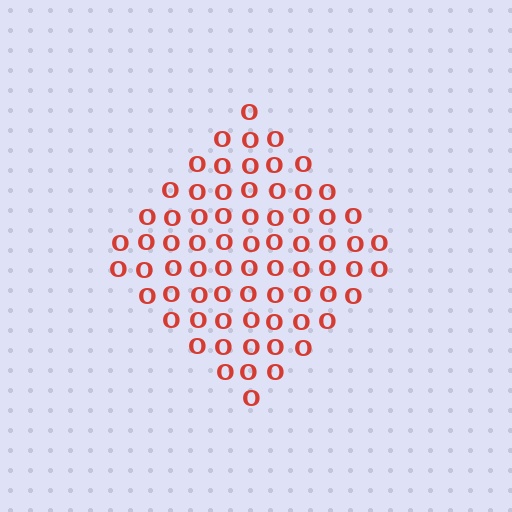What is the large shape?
The large shape is a diamond.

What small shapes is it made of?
It is made of small letter O's.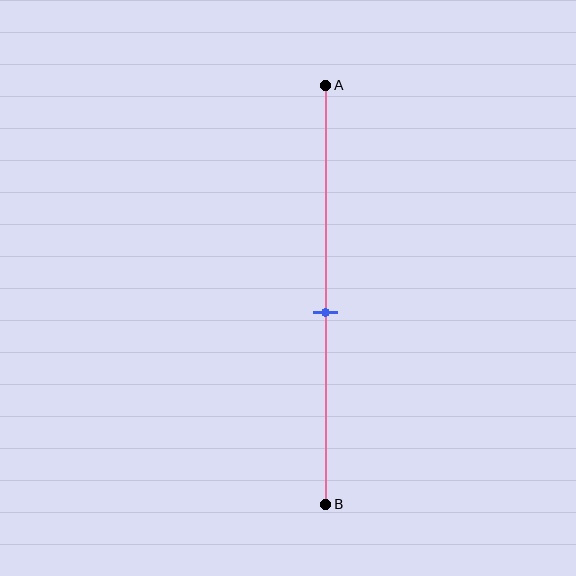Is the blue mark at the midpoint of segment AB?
No, the mark is at about 55% from A, not at the 50% midpoint.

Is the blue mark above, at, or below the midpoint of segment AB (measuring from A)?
The blue mark is below the midpoint of segment AB.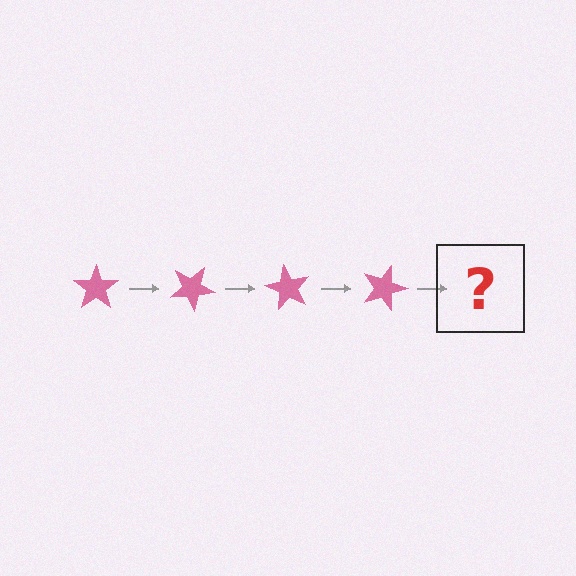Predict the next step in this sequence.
The next step is a pink star rotated 120 degrees.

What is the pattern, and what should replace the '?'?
The pattern is that the star rotates 30 degrees each step. The '?' should be a pink star rotated 120 degrees.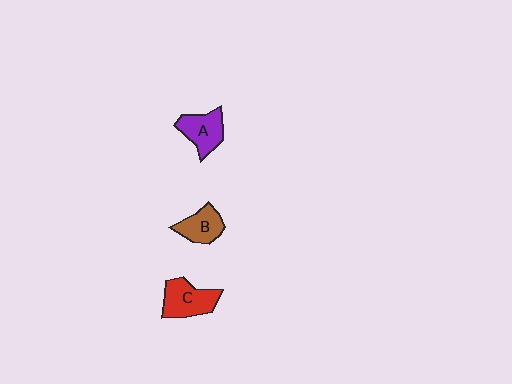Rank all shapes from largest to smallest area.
From largest to smallest: C (red), A (purple), B (brown).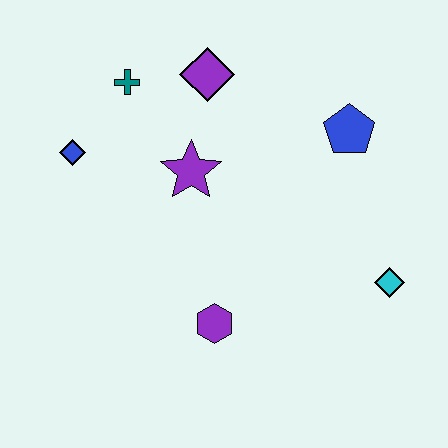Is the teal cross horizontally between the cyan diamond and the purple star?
No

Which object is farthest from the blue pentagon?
The blue diamond is farthest from the blue pentagon.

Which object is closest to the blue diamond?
The teal cross is closest to the blue diamond.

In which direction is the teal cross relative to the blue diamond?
The teal cross is above the blue diamond.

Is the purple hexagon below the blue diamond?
Yes